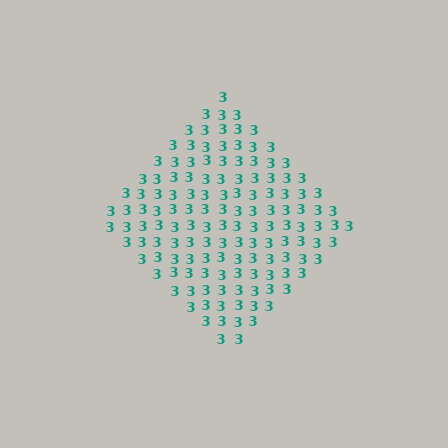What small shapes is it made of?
It is made of small digit 3's.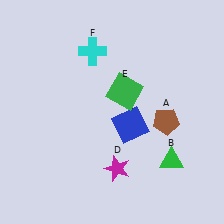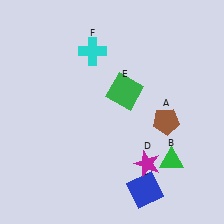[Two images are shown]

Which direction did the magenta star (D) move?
The magenta star (D) moved right.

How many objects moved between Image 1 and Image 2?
2 objects moved between the two images.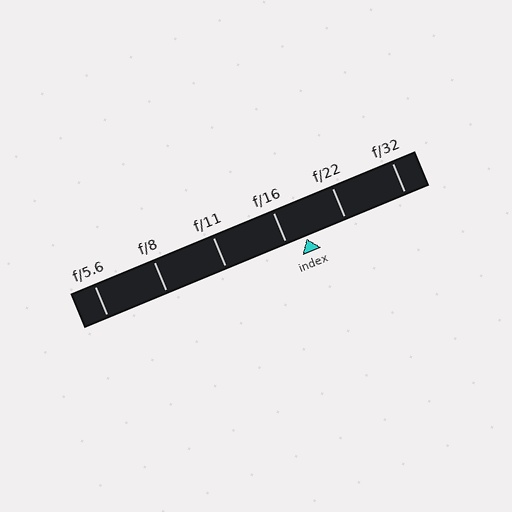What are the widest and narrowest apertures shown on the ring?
The widest aperture shown is f/5.6 and the narrowest is f/32.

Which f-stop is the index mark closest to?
The index mark is closest to f/16.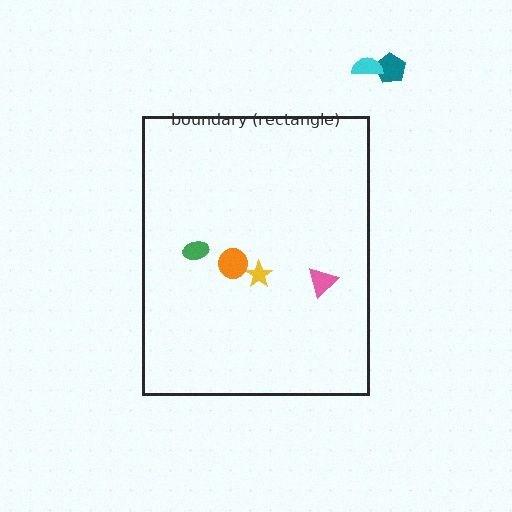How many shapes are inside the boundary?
4 inside, 2 outside.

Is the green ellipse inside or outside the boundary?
Inside.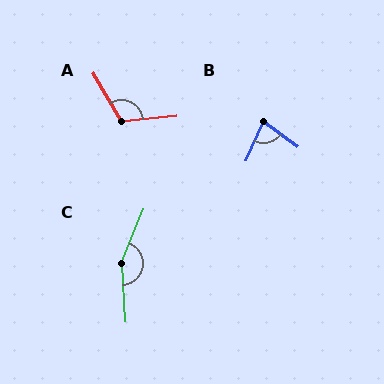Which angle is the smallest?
B, at approximately 78 degrees.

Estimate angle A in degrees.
Approximately 116 degrees.